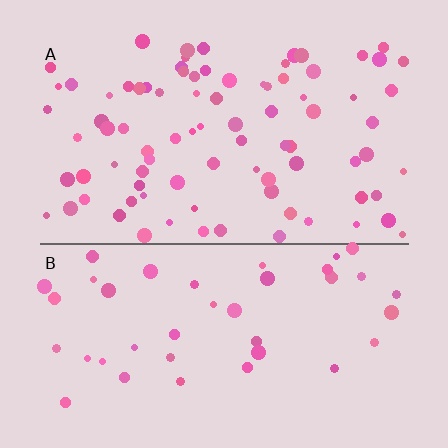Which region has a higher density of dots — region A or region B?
A (the top).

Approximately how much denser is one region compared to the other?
Approximately 2.0× — region A over region B.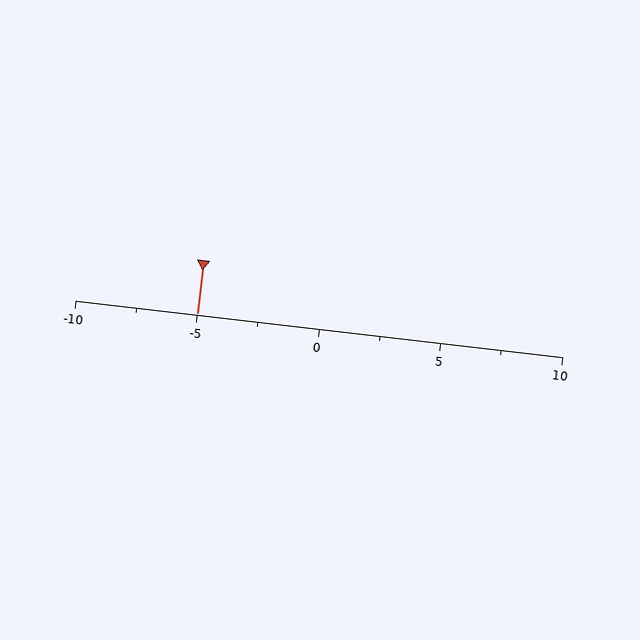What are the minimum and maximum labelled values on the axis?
The axis runs from -10 to 10.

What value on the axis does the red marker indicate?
The marker indicates approximately -5.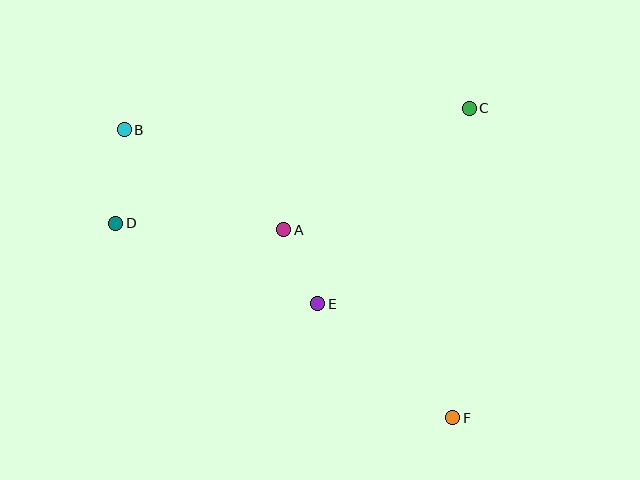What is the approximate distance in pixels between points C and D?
The distance between C and D is approximately 372 pixels.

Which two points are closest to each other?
Points A and E are closest to each other.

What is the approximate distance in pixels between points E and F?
The distance between E and F is approximately 177 pixels.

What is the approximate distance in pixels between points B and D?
The distance between B and D is approximately 94 pixels.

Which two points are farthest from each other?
Points B and F are farthest from each other.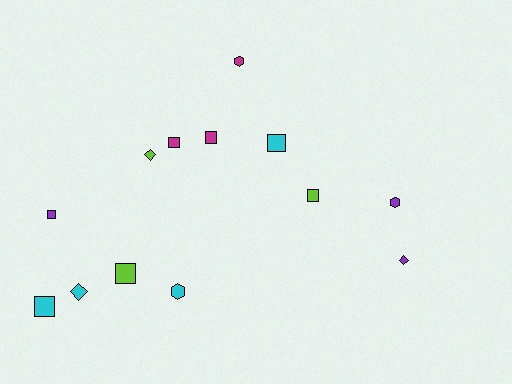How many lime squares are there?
There are 2 lime squares.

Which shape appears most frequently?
Square, with 7 objects.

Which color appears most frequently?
Cyan, with 4 objects.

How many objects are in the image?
There are 13 objects.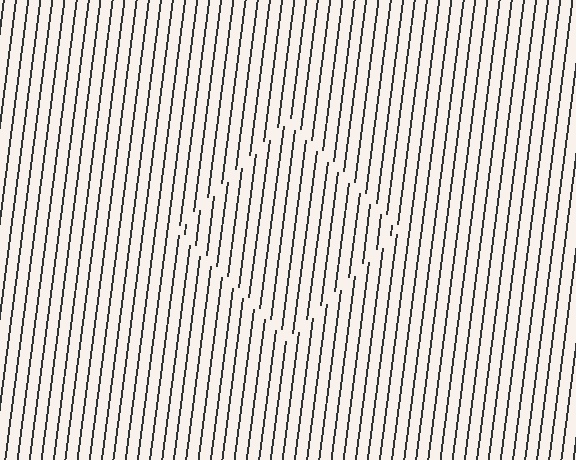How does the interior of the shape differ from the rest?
The interior of the shape contains the same grating, shifted by half a period — the contour is defined by the phase discontinuity where line-ends from the inner and outer gratings abut.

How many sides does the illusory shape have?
4 sides — the line-ends trace a square.